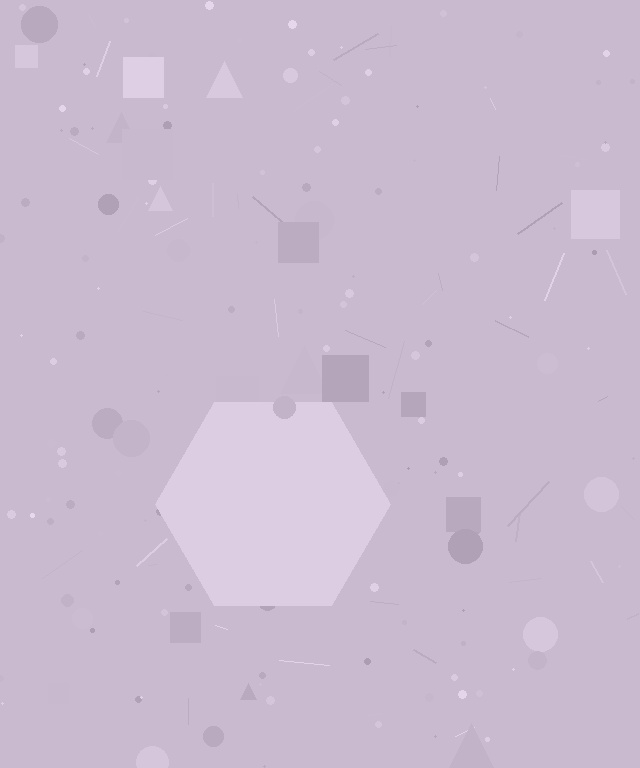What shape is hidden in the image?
A hexagon is hidden in the image.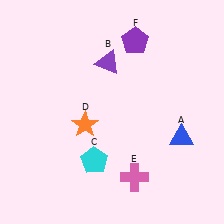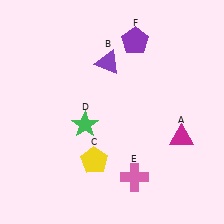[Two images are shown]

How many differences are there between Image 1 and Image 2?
There are 3 differences between the two images.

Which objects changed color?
A changed from blue to magenta. C changed from cyan to yellow. D changed from orange to green.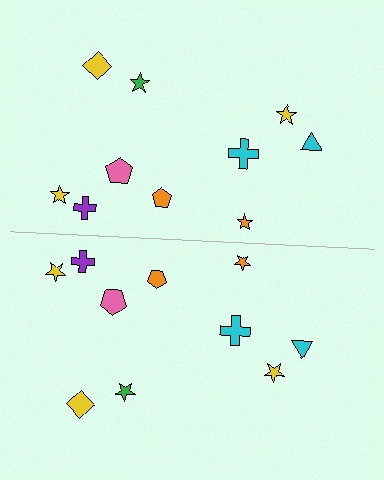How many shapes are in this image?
There are 20 shapes in this image.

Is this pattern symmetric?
Yes, this pattern has bilateral (reflection) symmetry.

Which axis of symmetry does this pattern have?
The pattern has a horizontal axis of symmetry running through the center of the image.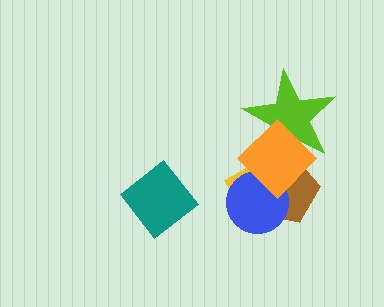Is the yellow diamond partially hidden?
Yes, it is partially covered by another shape.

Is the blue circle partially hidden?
Yes, it is partially covered by another shape.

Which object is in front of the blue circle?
The orange diamond is in front of the blue circle.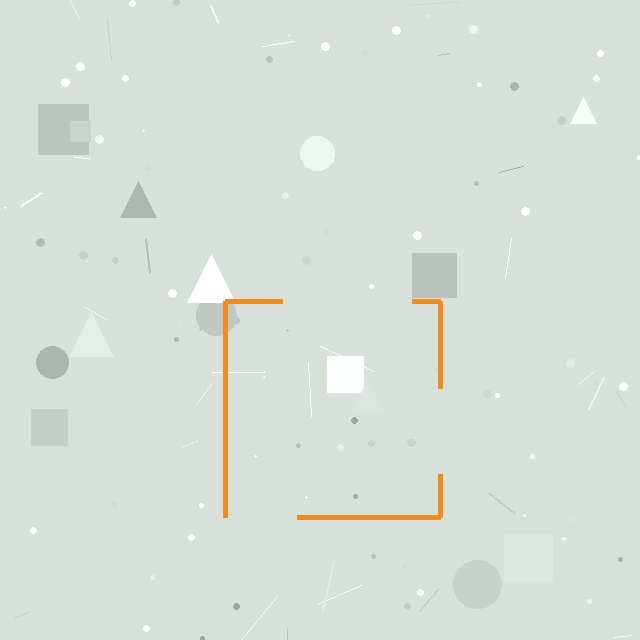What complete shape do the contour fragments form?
The contour fragments form a square.